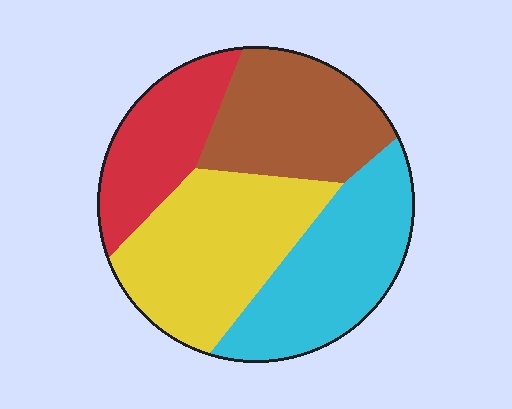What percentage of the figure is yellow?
Yellow covers roughly 30% of the figure.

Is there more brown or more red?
Brown.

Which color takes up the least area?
Red, at roughly 20%.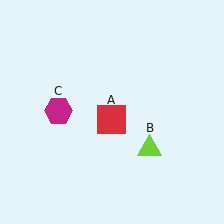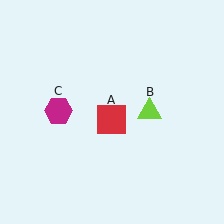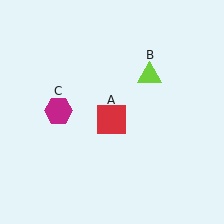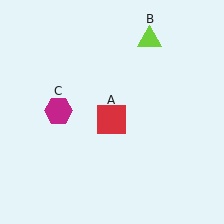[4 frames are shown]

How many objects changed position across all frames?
1 object changed position: lime triangle (object B).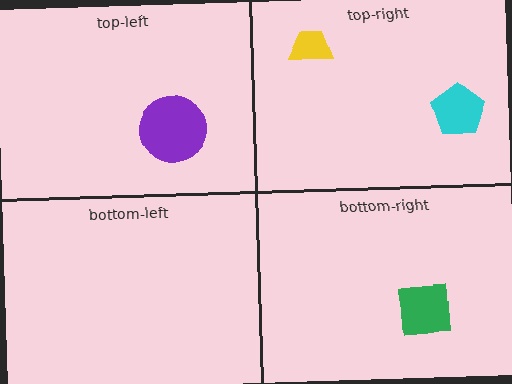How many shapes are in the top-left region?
1.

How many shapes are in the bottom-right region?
1.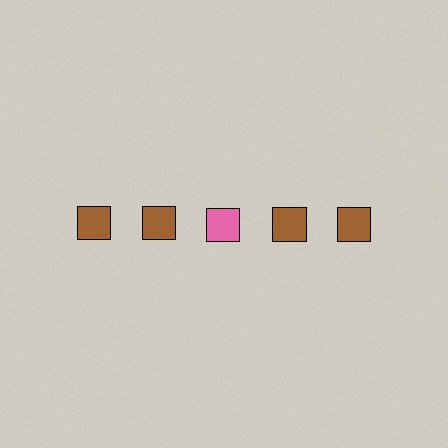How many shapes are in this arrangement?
There are 5 shapes arranged in a grid pattern.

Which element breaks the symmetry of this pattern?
The pink square in the top row, center column breaks the symmetry. All other shapes are brown squares.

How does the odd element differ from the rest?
It has a different color: pink instead of brown.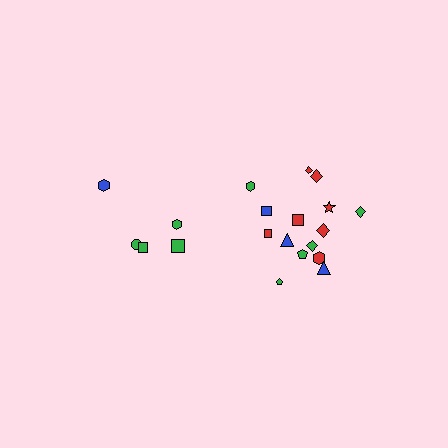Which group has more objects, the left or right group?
The right group.